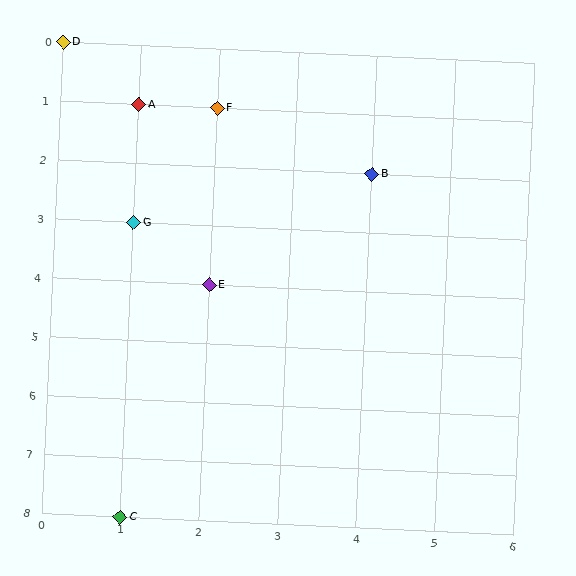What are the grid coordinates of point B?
Point B is at grid coordinates (4, 2).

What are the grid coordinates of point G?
Point G is at grid coordinates (1, 3).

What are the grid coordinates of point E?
Point E is at grid coordinates (2, 4).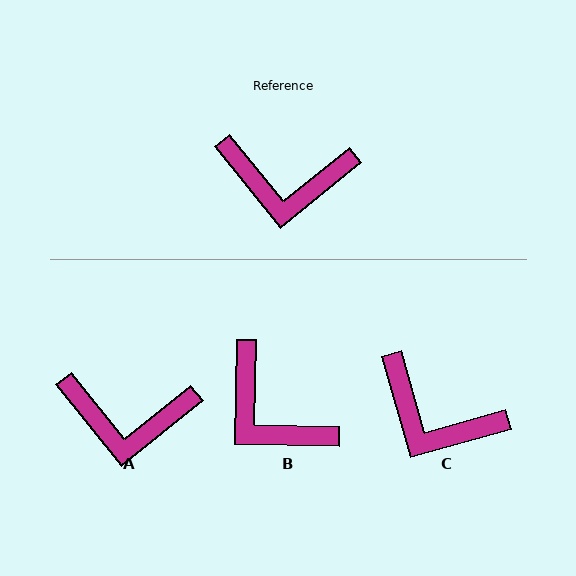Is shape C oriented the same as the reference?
No, it is off by about 23 degrees.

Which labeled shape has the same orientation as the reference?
A.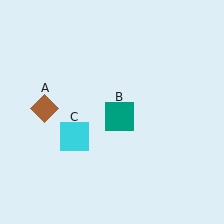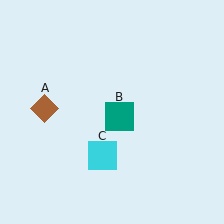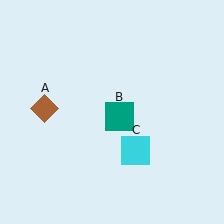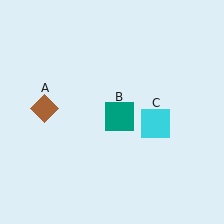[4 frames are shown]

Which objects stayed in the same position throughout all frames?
Brown diamond (object A) and teal square (object B) remained stationary.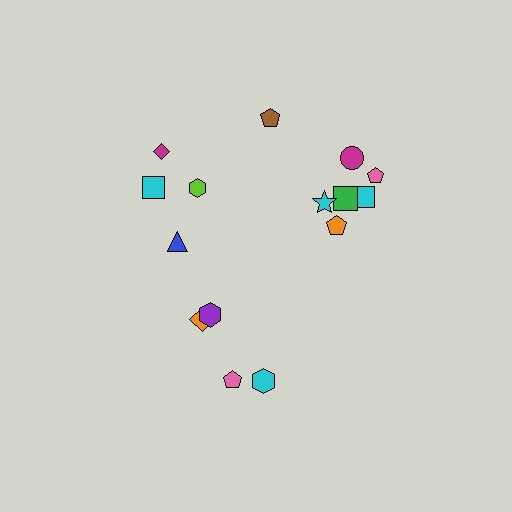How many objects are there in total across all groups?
There are 15 objects.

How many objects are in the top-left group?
There are 4 objects.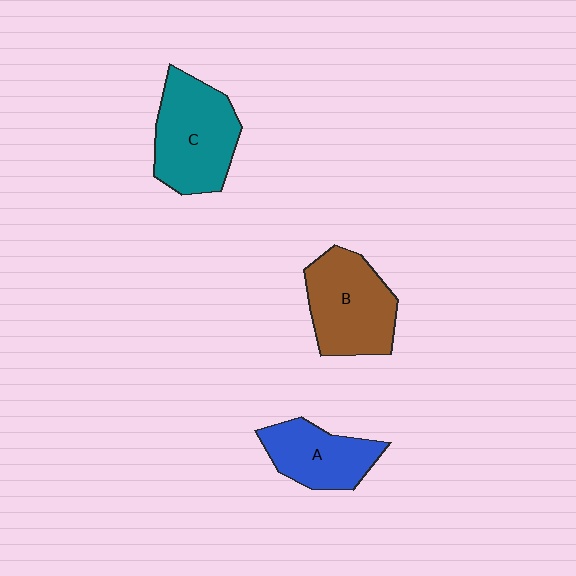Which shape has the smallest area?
Shape A (blue).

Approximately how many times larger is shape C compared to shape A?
Approximately 1.4 times.